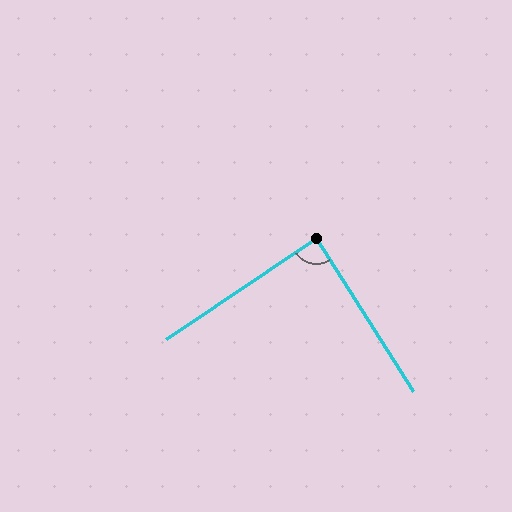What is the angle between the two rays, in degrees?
Approximately 89 degrees.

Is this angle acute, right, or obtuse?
It is approximately a right angle.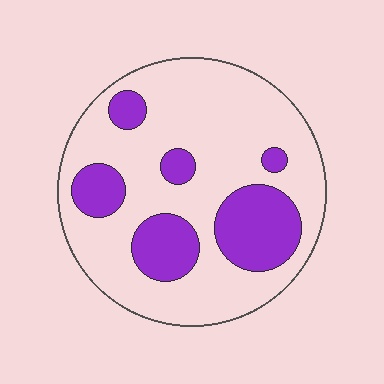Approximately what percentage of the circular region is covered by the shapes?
Approximately 25%.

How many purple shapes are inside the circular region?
6.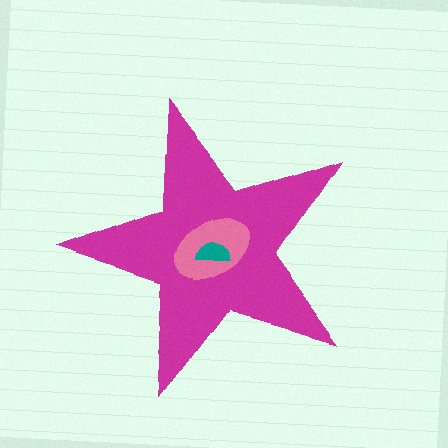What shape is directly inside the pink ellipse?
The teal semicircle.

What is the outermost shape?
The magenta star.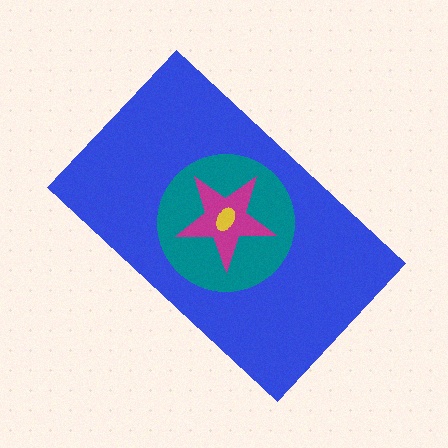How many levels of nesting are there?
4.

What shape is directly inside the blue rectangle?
The teal circle.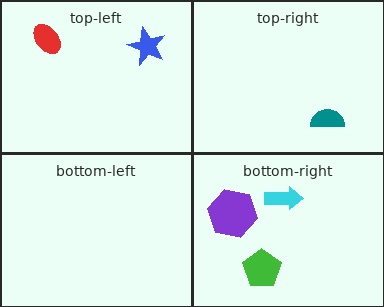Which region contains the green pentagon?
The bottom-right region.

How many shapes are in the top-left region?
2.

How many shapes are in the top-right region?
1.